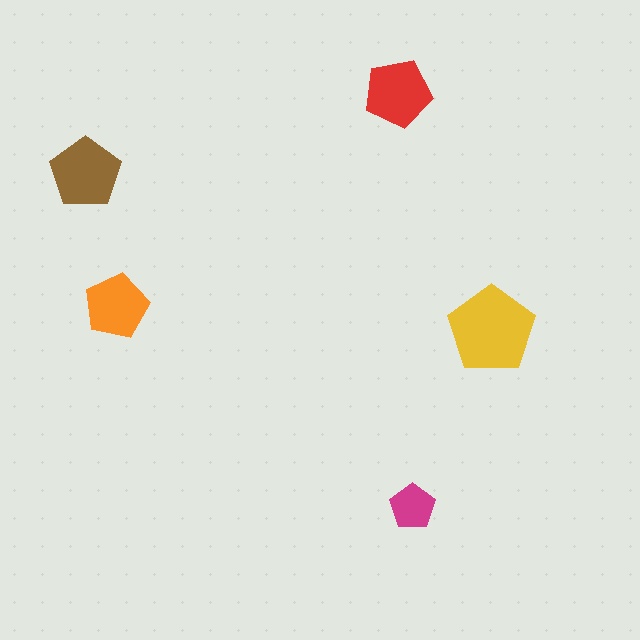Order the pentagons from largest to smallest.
the yellow one, the brown one, the red one, the orange one, the magenta one.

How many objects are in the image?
There are 5 objects in the image.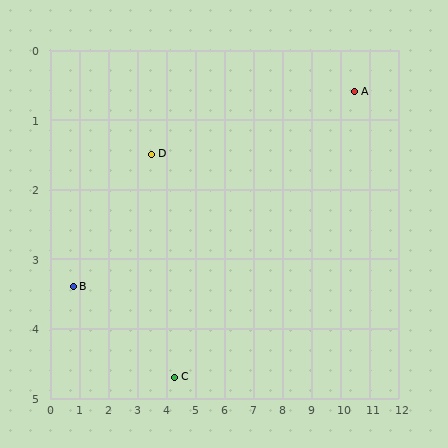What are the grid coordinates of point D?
Point D is at approximately (3.5, 1.5).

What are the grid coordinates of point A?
Point A is at approximately (10.5, 0.6).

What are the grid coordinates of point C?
Point C is at approximately (4.3, 4.7).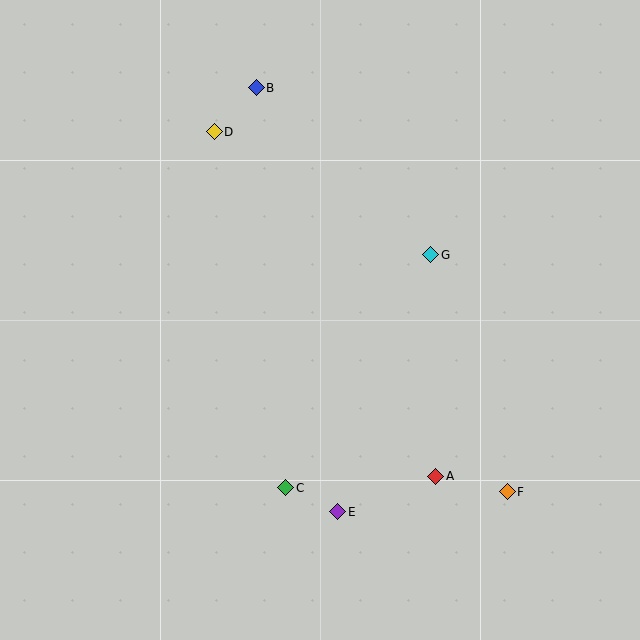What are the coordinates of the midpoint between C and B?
The midpoint between C and B is at (271, 288).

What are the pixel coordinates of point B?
Point B is at (256, 88).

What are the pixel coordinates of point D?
Point D is at (214, 132).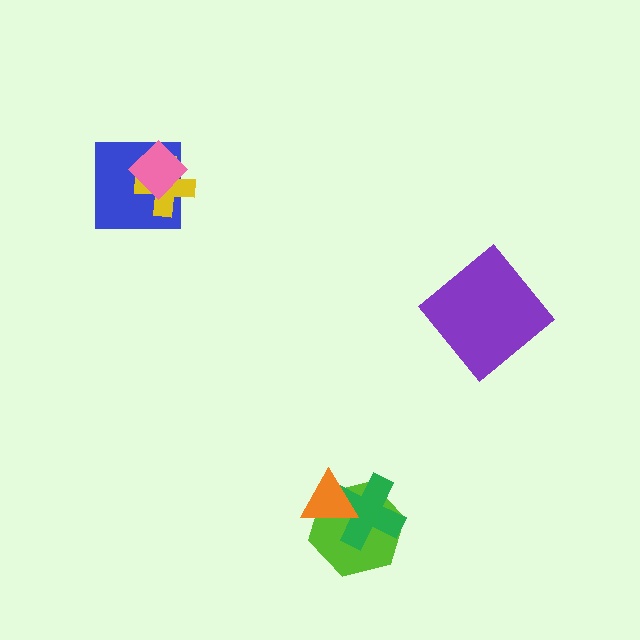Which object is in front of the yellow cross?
The pink diamond is in front of the yellow cross.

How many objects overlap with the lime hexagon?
2 objects overlap with the lime hexagon.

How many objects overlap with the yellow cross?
2 objects overlap with the yellow cross.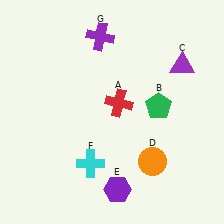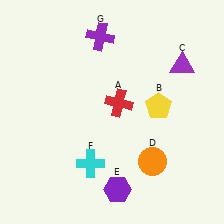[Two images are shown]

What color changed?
The pentagon (B) changed from green in Image 1 to yellow in Image 2.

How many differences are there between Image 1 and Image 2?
There is 1 difference between the two images.